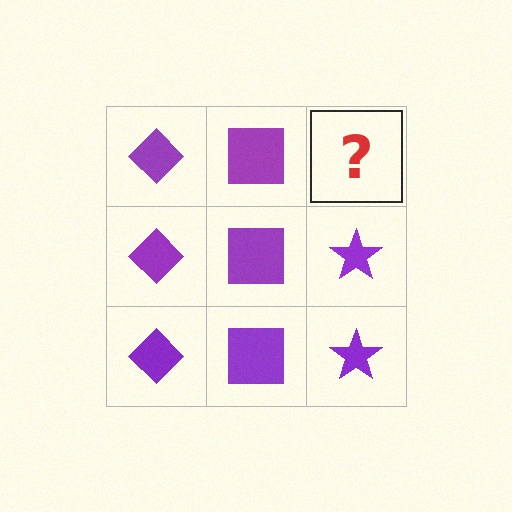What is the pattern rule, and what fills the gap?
The rule is that each column has a consistent shape. The gap should be filled with a purple star.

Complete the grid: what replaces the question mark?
The question mark should be replaced with a purple star.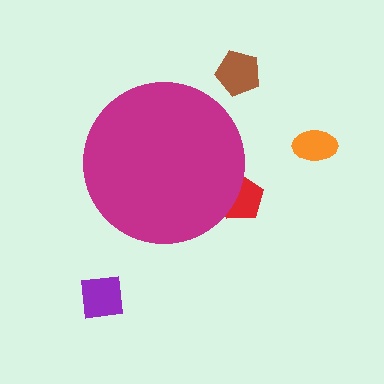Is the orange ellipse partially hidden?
No, the orange ellipse is fully visible.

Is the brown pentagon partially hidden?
No, the brown pentagon is fully visible.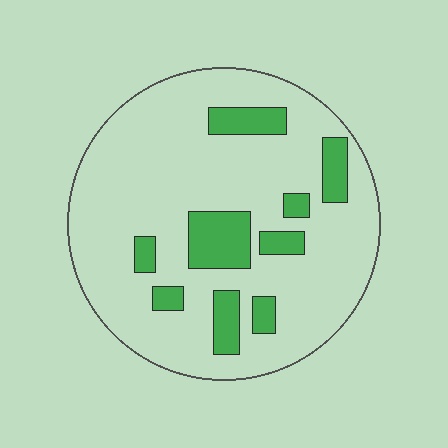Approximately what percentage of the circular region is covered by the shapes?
Approximately 20%.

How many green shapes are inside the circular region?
9.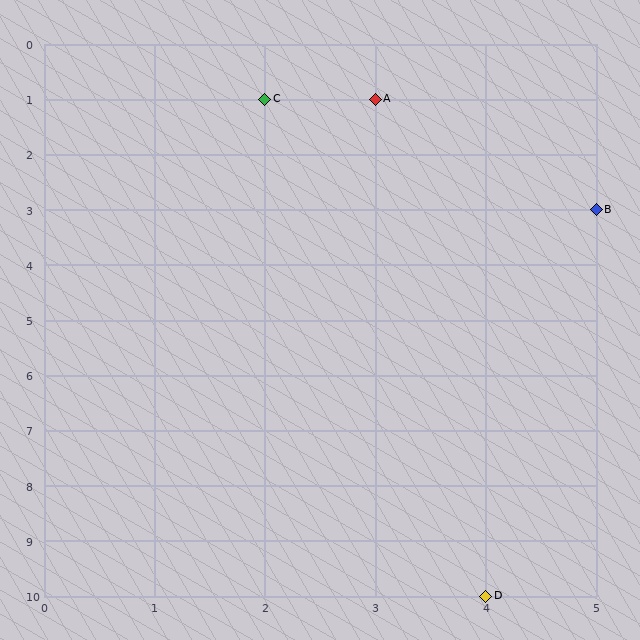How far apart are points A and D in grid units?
Points A and D are 1 column and 9 rows apart (about 9.1 grid units diagonally).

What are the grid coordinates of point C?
Point C is at grid coordinates (2, 1).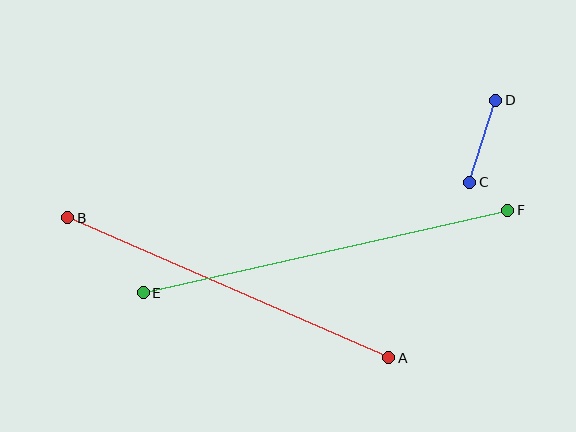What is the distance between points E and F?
The distance is approximately 374 pixels.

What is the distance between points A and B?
The distance is approximately 350 pixels.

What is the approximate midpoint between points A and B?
The midpoint is at approximately (228, 288) pixels.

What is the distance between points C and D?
The distance is approximately 86 pixels.